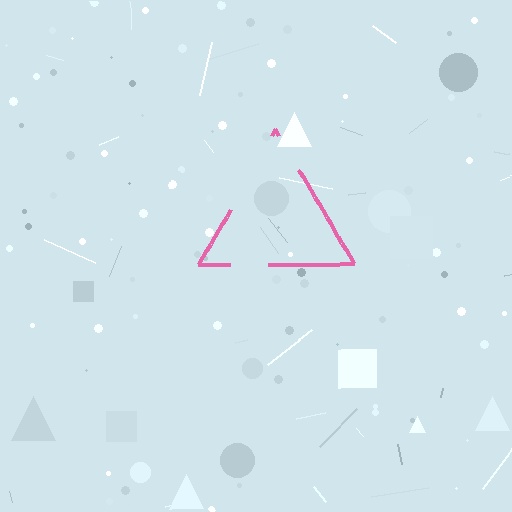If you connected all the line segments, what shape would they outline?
They would outline a triangle.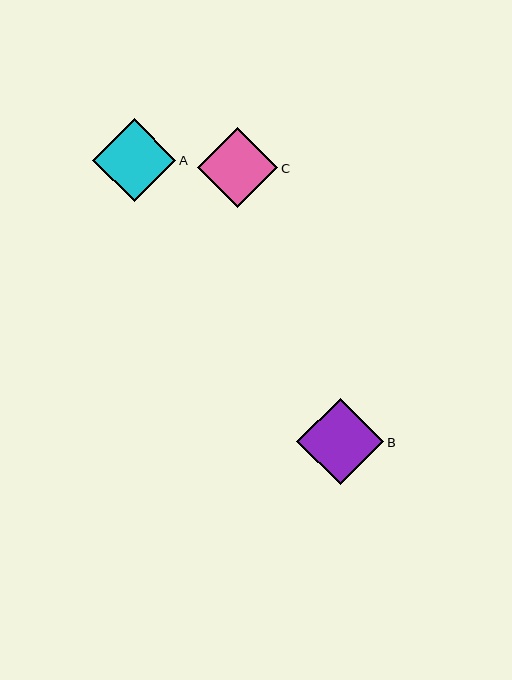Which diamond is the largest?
Diamond B is the largest with a size of approximately 87 pixels.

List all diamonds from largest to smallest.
From largest to smallest: B, A, C.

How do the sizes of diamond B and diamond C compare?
Diamond B and diamond C are approximately the same size.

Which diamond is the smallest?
Diamond C is the smallest with a size of approximately 81 pixels.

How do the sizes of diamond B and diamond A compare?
Diamond B and diamond A are approximately the same size.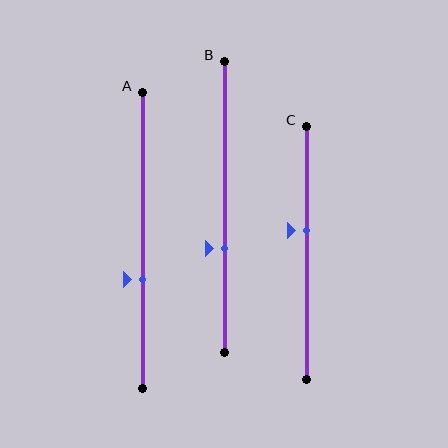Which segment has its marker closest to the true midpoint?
Segment C has its marker closest to the true midpoint.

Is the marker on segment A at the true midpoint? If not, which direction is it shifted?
No, the marker on segment A is shifted downward by about 13% of the segment length.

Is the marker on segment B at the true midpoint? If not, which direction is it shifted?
No, the marker on segment B is shifted downward by about 14% of the segment length.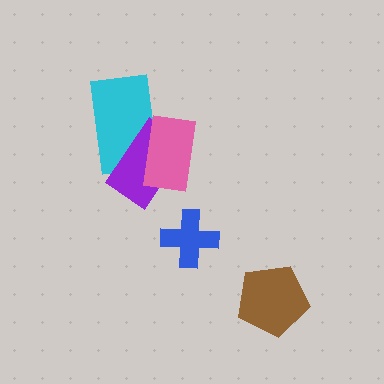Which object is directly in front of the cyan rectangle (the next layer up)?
The purple rectangle is directly in front of the cyan rectangle.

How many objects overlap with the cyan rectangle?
2 objects overlap with the cyan rectangle.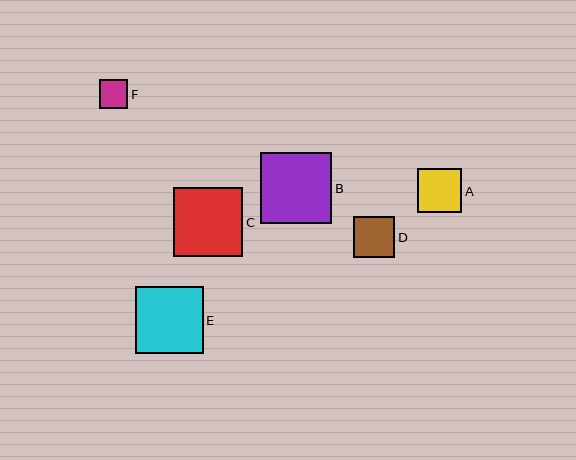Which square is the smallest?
Square F is the smallest with a size of approximately 29 pixels.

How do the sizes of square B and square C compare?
Square B and square C are approximately the same size.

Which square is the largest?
Square B is the largest with a size of approximately 72 pixels.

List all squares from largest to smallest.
From largest to smallest: B, C, E, A, D, F.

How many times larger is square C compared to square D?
Square C is approximately 1.7 times the size of square D.